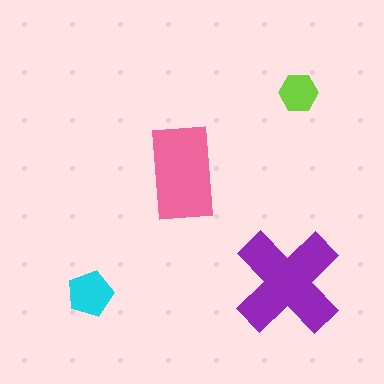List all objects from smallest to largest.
The lime hexagon, the cyan pentagon, the pink rectangle, the purple cross.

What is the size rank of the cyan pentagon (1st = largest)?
3rd.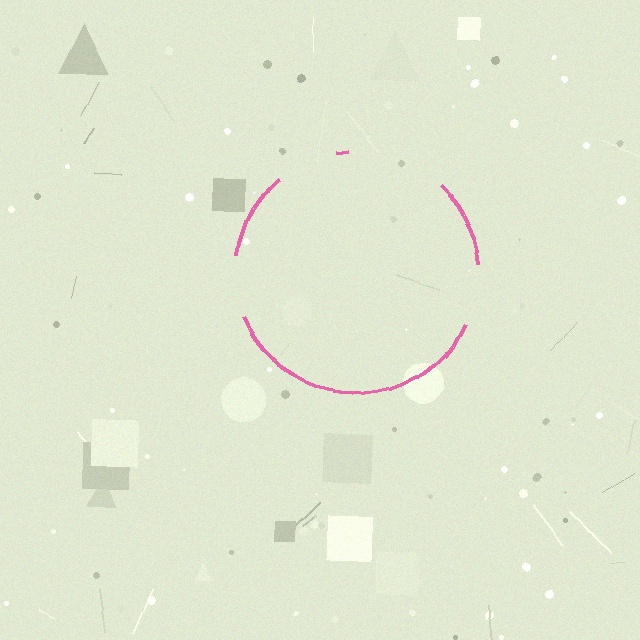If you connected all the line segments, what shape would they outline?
They would outline a circle.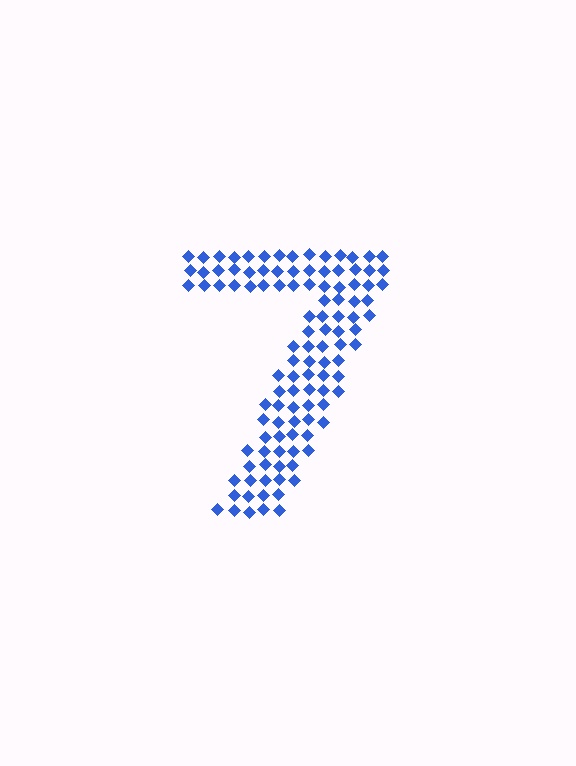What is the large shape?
The large shape is the digit 7.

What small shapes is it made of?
It is made of small diamonds.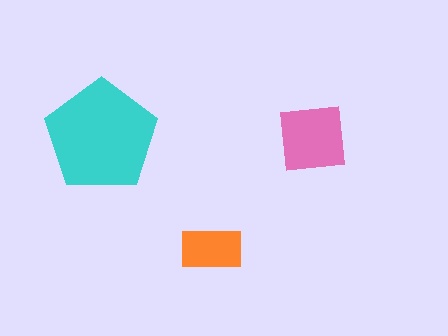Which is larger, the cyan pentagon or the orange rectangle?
The cyan pentagon.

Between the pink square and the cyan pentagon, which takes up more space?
The cyan pentagon.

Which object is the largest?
The cyan pentagon.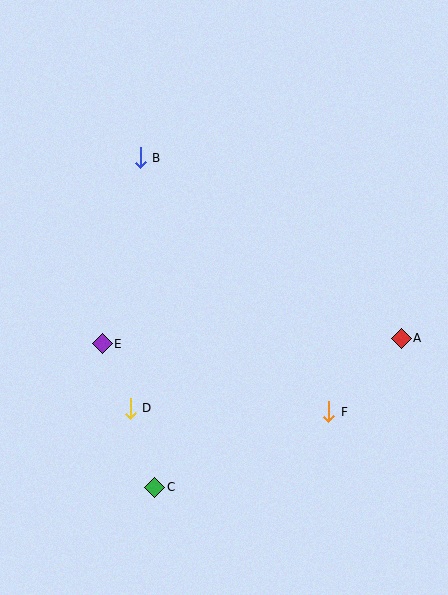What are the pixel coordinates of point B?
Point B is at (140, 158).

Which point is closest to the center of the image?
Point E at (102, 344) is closest to the center.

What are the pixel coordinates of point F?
Point F is at (329, 412).